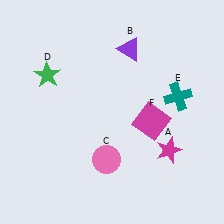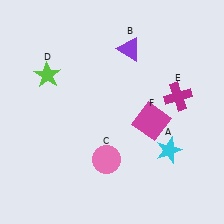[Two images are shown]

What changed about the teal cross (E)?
In Image 1, E is teal. In Image 2, it changed to magenta.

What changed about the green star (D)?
In Image 1, D is green. In Image 2, it changed to lime.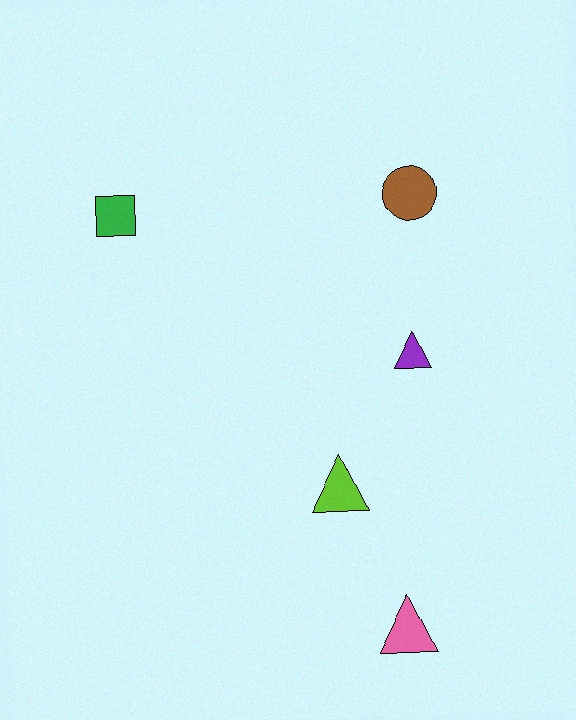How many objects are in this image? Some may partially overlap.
There are 5 objects.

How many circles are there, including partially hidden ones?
There is 1 circle.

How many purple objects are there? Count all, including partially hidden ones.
There is 1 purple object.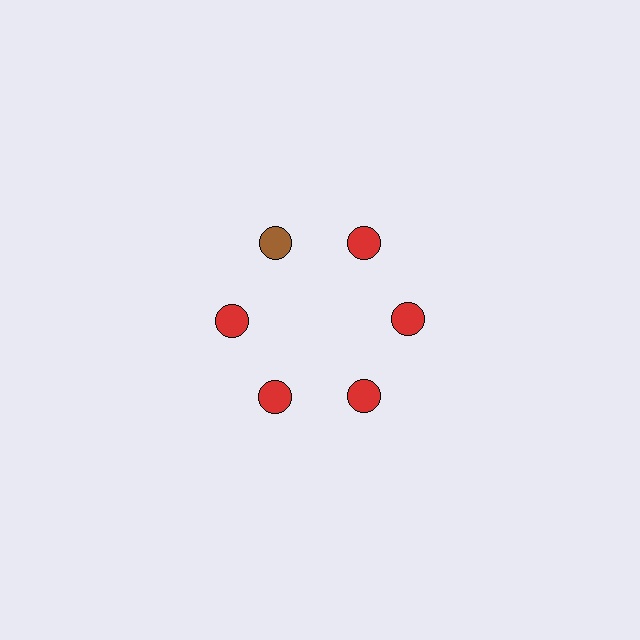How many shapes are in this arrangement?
There are 6 shapes arranged in a ring pattern.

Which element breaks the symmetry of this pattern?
The brown circle at roughly the 11 o'clock position breaks the symmetry. All other shapes are red circles.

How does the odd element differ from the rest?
It has a different color: brown instead of red.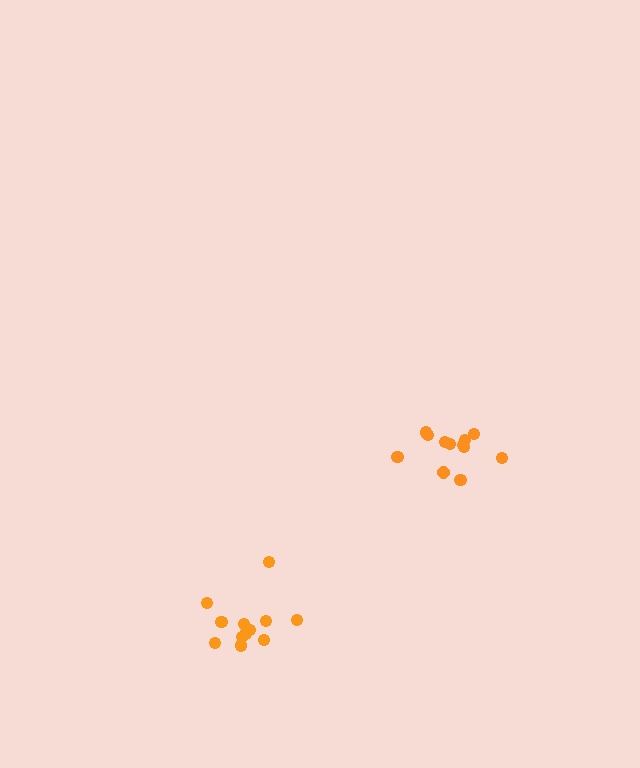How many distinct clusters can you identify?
There are 2 distinct clusters.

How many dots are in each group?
Group 1: 12 dots, Group 2: 12 dots (24 total).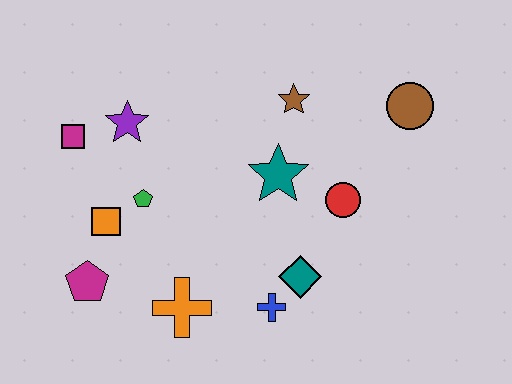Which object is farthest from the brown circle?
The magenta pentagon is farthest from the brown circle.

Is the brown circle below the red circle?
No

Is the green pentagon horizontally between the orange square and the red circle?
Yes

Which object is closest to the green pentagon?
The orange square is closest to the green pentagon.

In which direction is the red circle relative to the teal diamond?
The red circle is above the teal diamond.